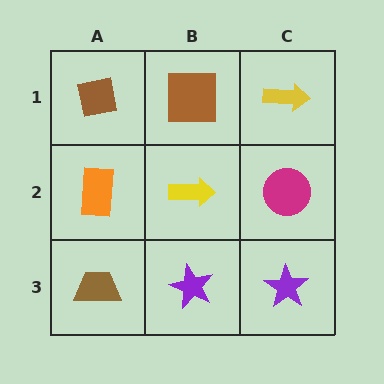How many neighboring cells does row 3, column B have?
3.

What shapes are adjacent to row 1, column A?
An orange rectangle (row 2, column A), a brown square (row 1, column B).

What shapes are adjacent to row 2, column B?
A brown square (row 1, column B), a purple star (row 3, column B), an orange rectangle (row 2, column A), a magenta circle (row 2, column C).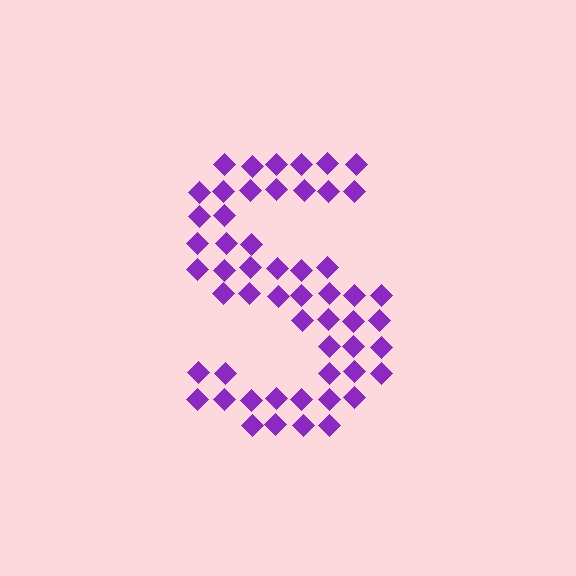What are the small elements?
The small elements are diamonds.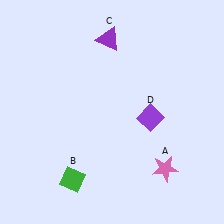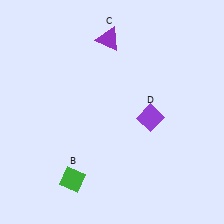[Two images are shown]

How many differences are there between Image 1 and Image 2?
There is 1 difference between the two images.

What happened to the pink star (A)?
The pink star (A) was removed in Image 2. It was in the bottom-right area of Image 1.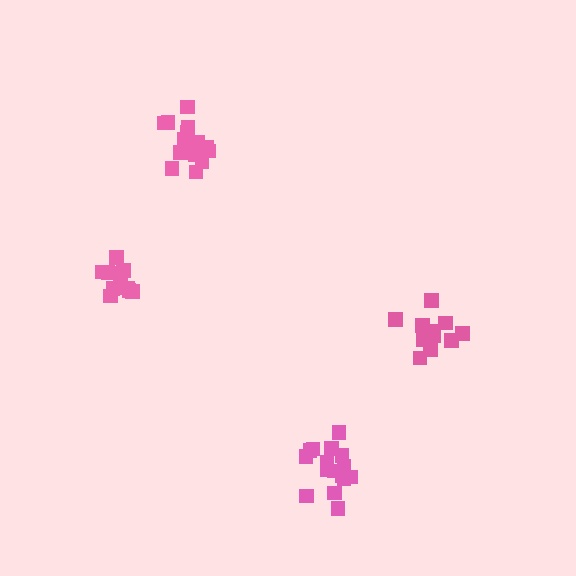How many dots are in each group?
Group 1: 16 dots, Group 2: 13 dots, Group 3: 18 dots, Group 4: 14 dots (61 total).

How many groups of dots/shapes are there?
There are 4 groups.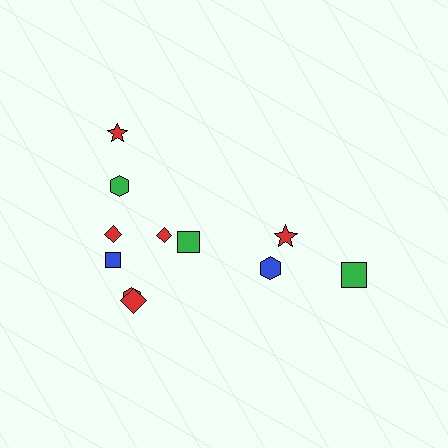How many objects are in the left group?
There are 8 objects.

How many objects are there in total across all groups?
There are 11 objects.